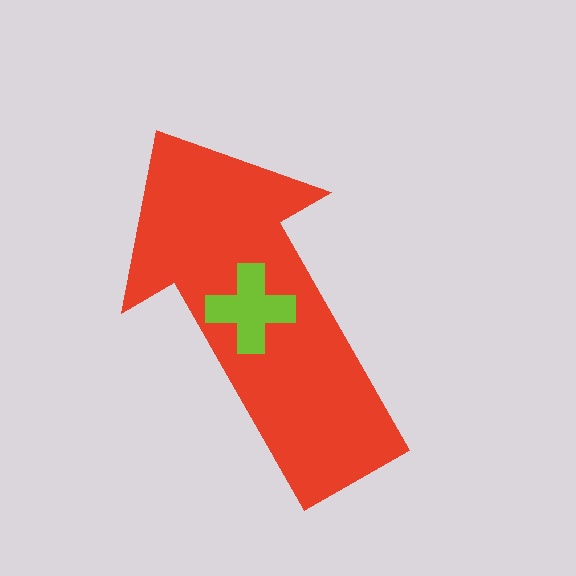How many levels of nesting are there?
2.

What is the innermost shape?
The lime cross.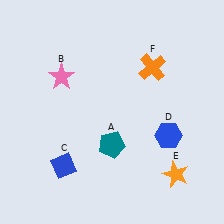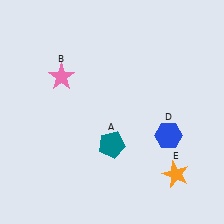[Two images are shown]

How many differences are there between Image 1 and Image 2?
There are 2 differences between the two images.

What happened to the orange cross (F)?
The orange cross (F) was removed in Image 2. It was in the top-right area of Image 1.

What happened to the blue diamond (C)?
The blue diamond (C) was removed in Image 2. It was in the bottom-left area of Image 1.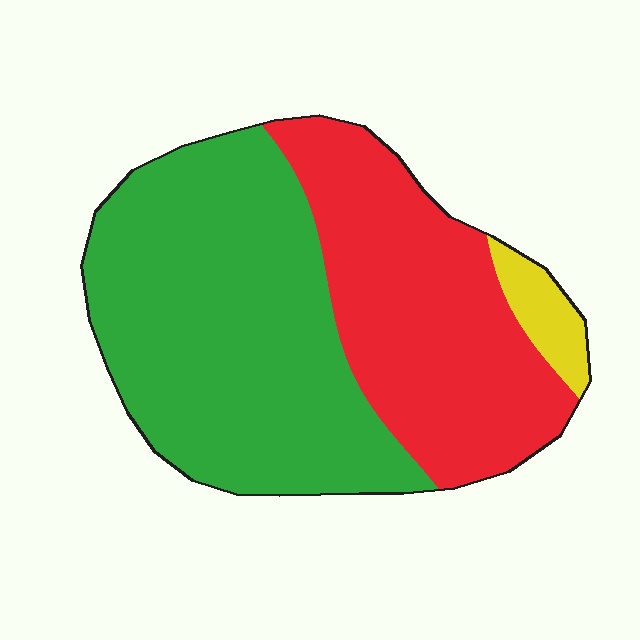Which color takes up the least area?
Yellow, at roughly 5%.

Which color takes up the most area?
Green, at roughly 55%.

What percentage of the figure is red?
Red covers 39% of the figure.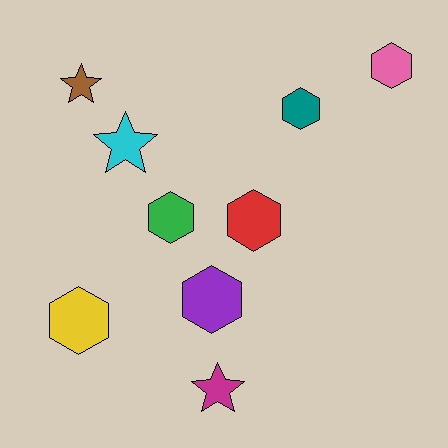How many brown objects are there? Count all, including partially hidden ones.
There is 1 brown object.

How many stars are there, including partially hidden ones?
There are 3 stars.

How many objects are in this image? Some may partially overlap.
There are 9 objects.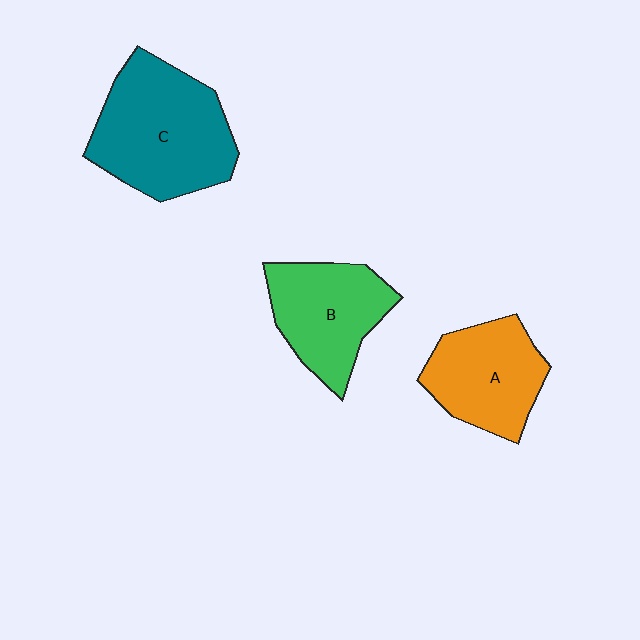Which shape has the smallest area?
Shape A (orange).